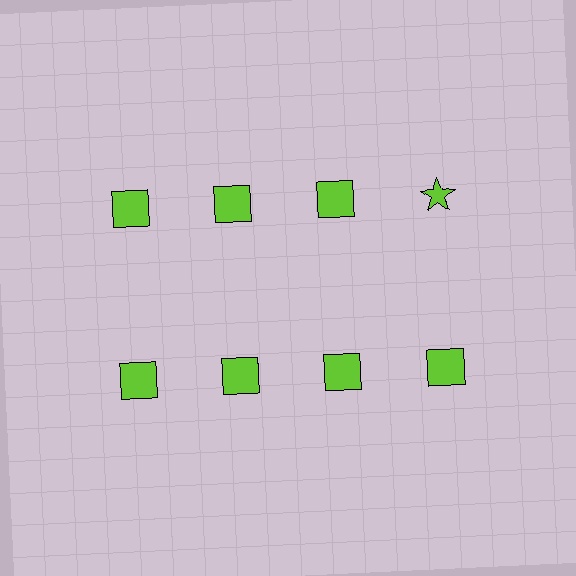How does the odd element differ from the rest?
It has a different shape: star instead of square.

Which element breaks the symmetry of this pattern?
The lime star in the top row, second from right column breaks the symmetry. All other shapes are lime squares.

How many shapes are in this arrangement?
There are 8 shapes arranged in a grid pattern.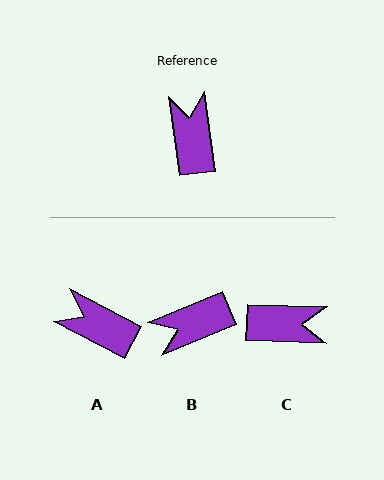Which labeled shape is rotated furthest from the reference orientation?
B, about 105 degrees away.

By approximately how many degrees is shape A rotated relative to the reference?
Approximately 55 degrees counter-clockwise.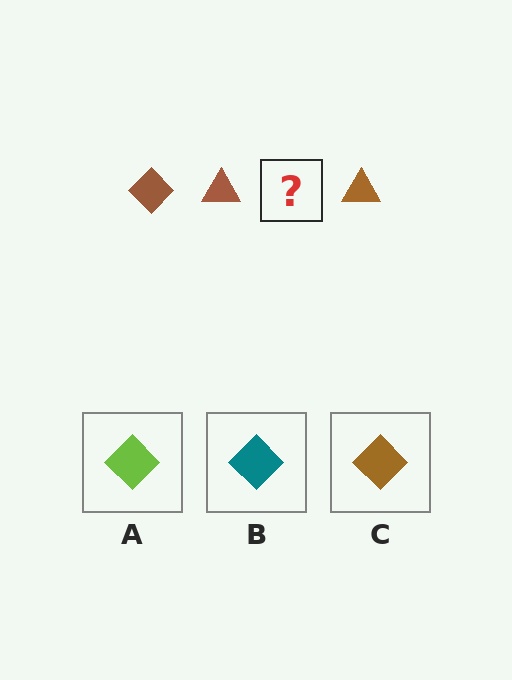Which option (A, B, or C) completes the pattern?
C.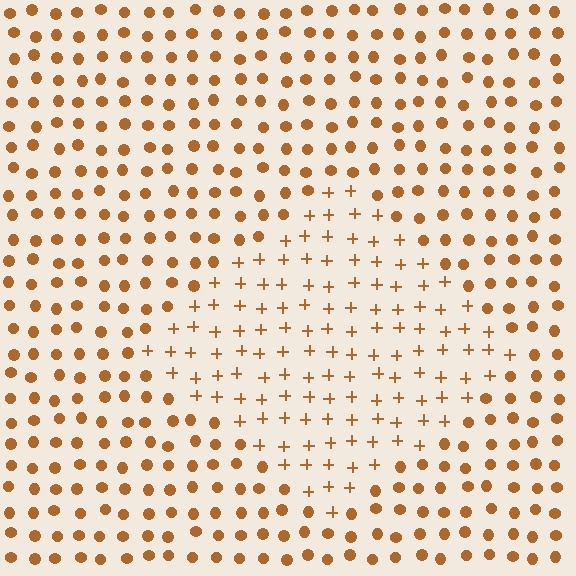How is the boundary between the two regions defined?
The boundary is defined by a change in element shape: plus signs inside vs. circles outside. All elements share the same color and spacing.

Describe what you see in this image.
The image is filled with small brown elements arranged in a uniform grid. A diamond-shaped region contains plus signs, while the surrounding area contains circles. The boundary is defined purely by the change in element shape.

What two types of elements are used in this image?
The image uses plus signs inside the diamond region and circles outside it.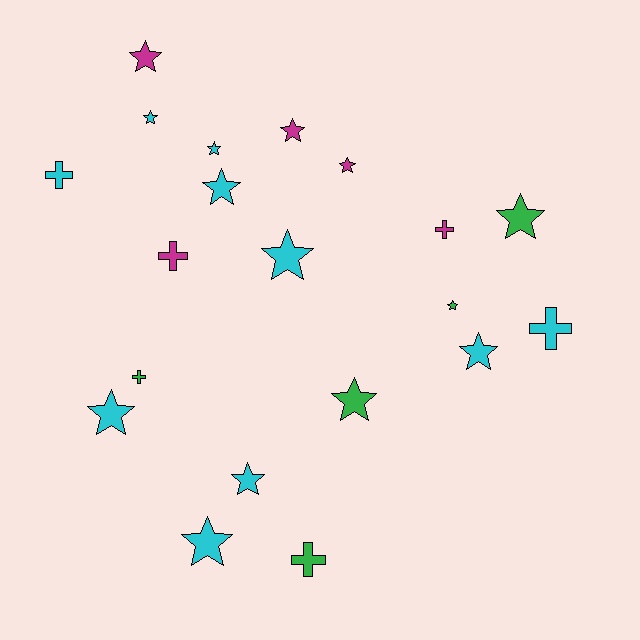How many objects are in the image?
There are 20 objects.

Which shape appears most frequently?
Star, with 14 objects.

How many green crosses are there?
There are 2 green crosses.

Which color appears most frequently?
Cyan, with 10 objects.